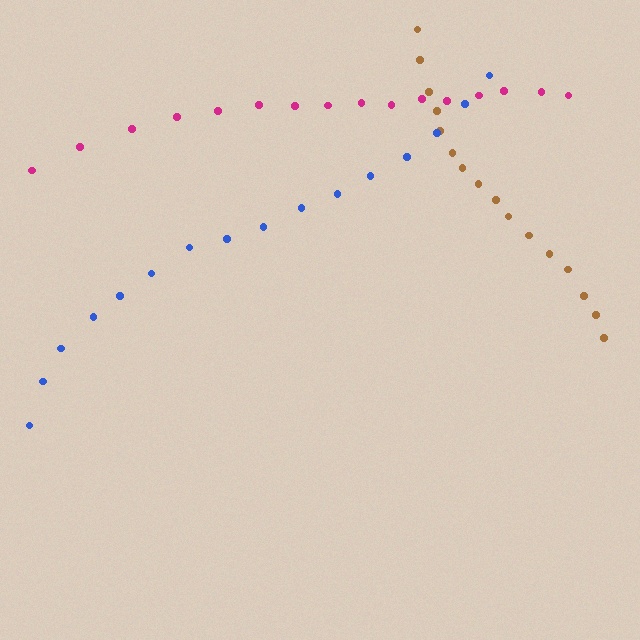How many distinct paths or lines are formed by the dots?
There are 3 distinct paths.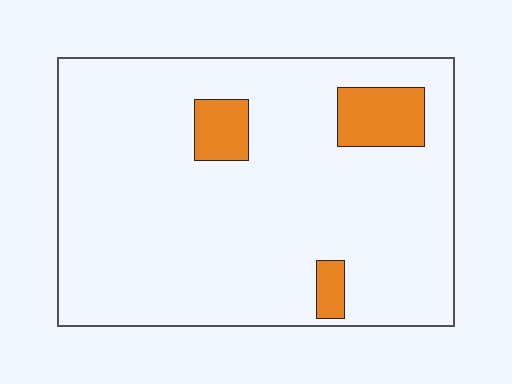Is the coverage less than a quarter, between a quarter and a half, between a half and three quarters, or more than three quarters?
Less than a quarter.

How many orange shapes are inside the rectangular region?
3.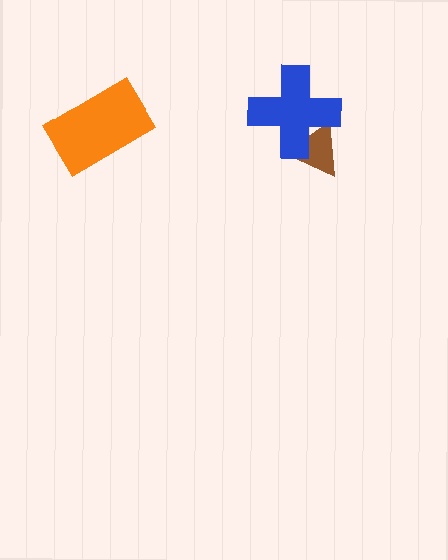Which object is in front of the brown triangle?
The blue cross is in front of the brown triangle.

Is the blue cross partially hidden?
No, no other shape covers it.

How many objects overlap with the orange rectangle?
0 objects overlap with the orange rectangle.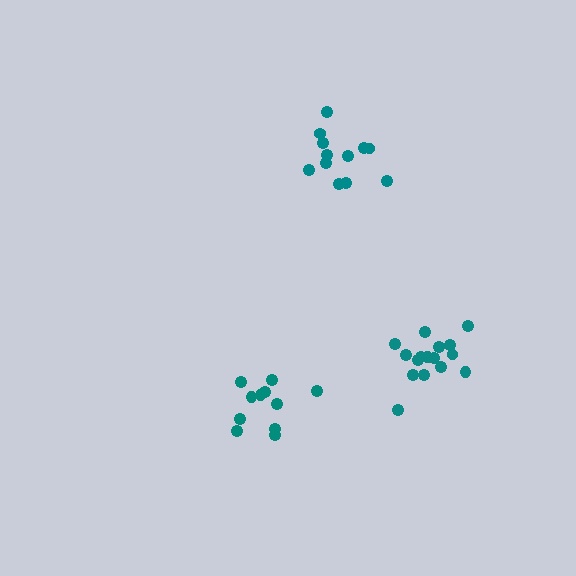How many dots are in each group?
Group 1: 11 dots, Group 2: 12 dots, Group 3: 16 dots (39 total).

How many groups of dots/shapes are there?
There are 3 groups.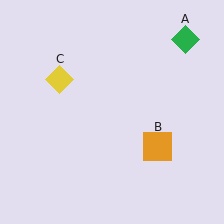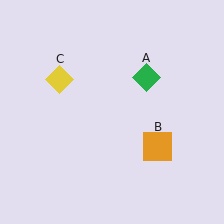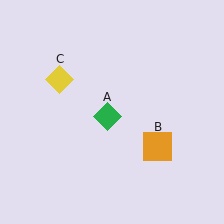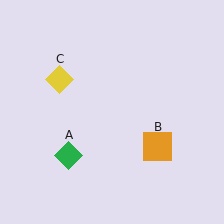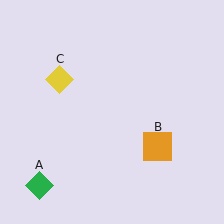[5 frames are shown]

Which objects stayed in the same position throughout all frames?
Orange square (object B) and yellow diamond (object C) remained stationary.